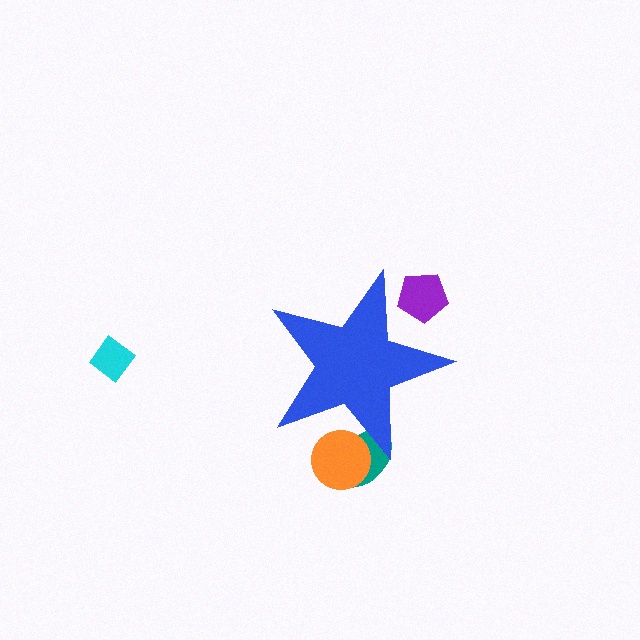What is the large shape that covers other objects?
A blue star.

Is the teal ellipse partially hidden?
Yes, the teal ellipse is partially hidden behind the blue star.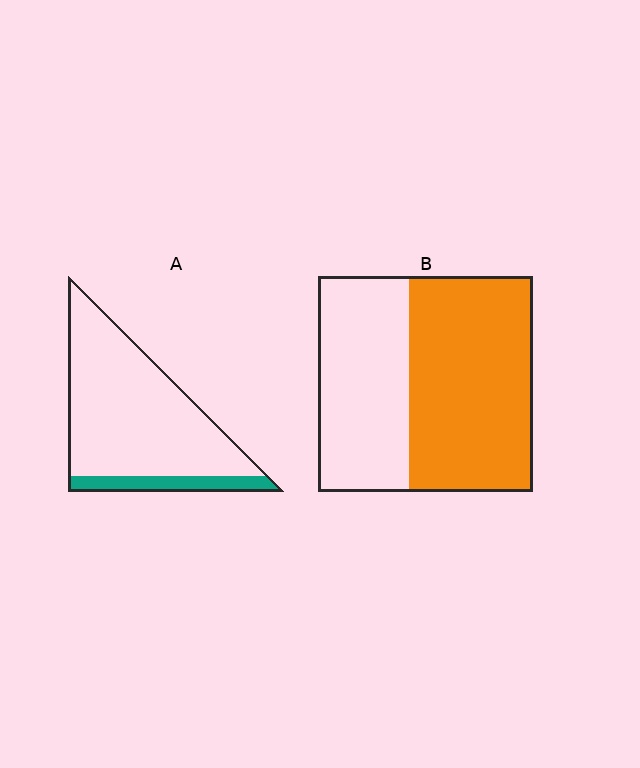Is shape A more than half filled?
No.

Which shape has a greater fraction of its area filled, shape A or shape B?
Shape B.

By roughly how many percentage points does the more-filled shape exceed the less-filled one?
By roughly 45 percentage points (B over A).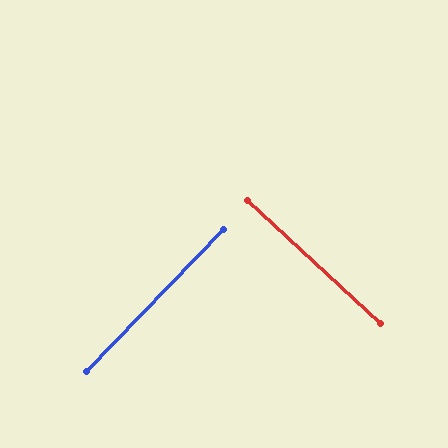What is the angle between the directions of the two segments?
Approximately 89 degrees.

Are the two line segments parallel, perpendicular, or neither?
Perpendicular — they meet at approximately 89°.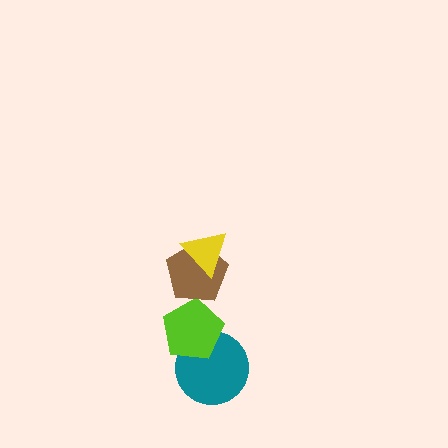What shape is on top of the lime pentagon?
The brown pentagon is on top of the lime pentagon.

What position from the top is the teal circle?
The teal circle is 4th from the top.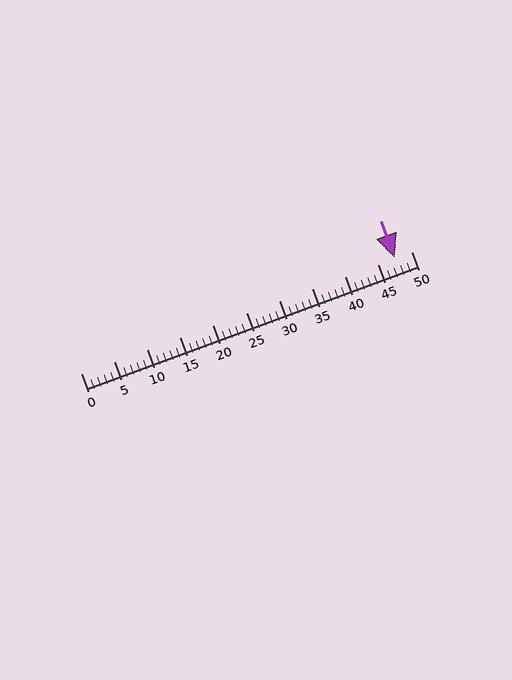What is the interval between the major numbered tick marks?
The major tick marks are spaced 5 units apart.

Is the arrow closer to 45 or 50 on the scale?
The arrow is closer to 50.